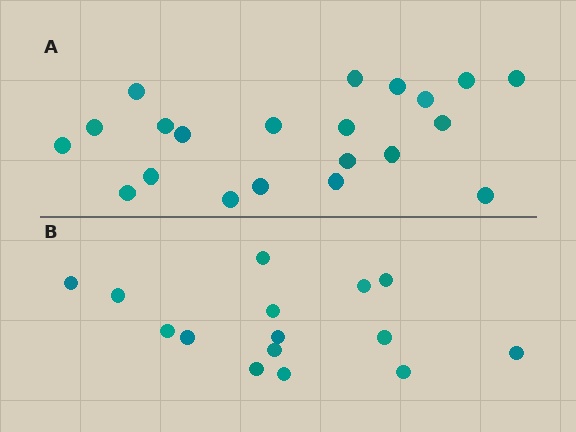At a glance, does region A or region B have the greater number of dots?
Region A (the top region) has more dots.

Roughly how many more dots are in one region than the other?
Region A has about 6 more dots than region B.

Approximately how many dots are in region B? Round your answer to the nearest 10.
About 20 dots. (The exact count is 15, which rounds to 20.)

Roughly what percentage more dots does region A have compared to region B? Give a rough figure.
About 40% more.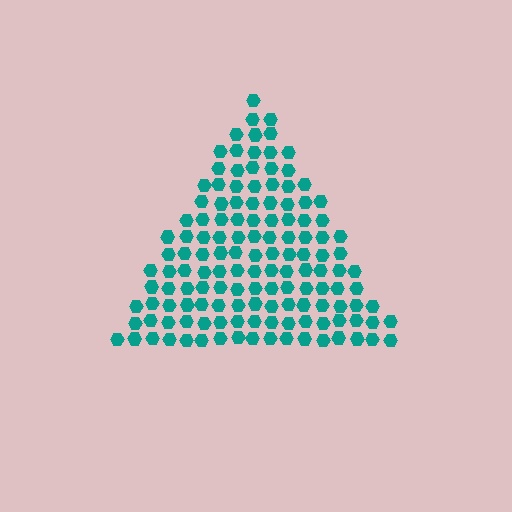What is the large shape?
The large shape is a triangle.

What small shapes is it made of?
It is made of small hexagons.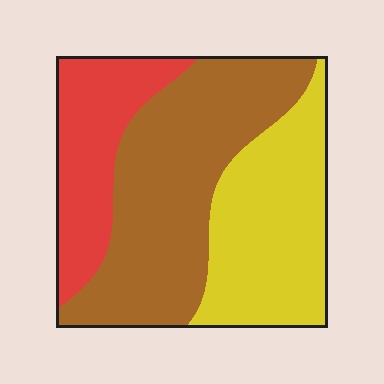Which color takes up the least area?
Red, at roughly 20%.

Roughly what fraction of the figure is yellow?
Yellow takes up between a quarter and a half of the figure.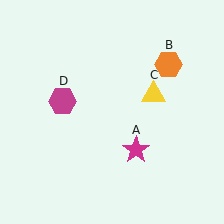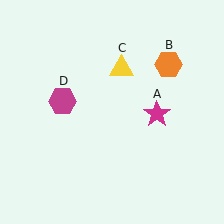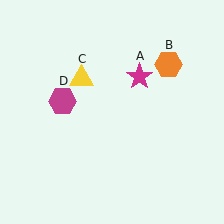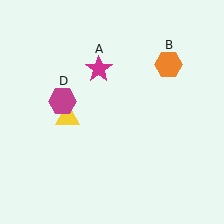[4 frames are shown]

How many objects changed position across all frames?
2 objects changed position: magenta star (object A), yellow triangle (object C).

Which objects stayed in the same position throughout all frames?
Orange hexagon (object B) and magenta hexagon (object D) remained stationary.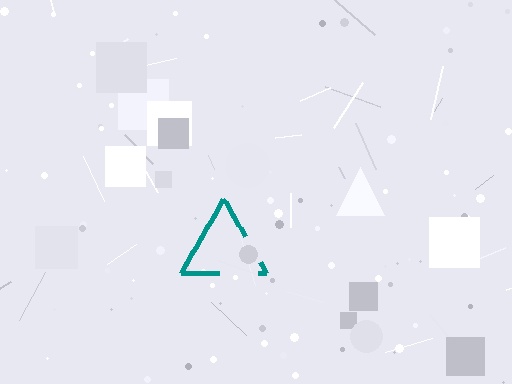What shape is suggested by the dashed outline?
The dashed outline suggests a triangle.